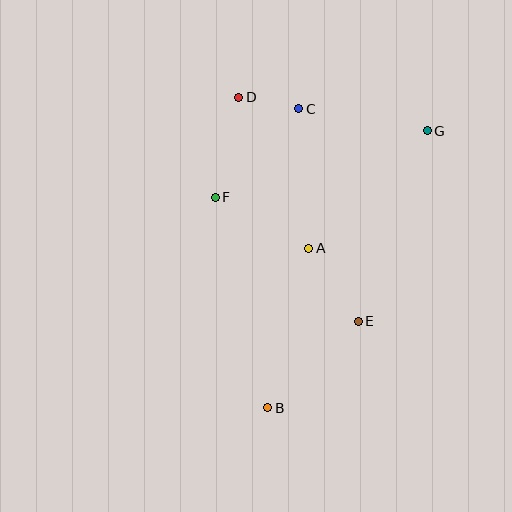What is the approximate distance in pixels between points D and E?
The distance between D and E is approximately 254 pixels.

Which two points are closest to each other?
Points C and D are closest to each other.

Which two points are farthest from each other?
Points B and G are farthest from each other.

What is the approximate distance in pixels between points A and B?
The distance between A and B is approximately 164 pixels.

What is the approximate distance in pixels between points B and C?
The distance between B and C is approximately 301 pixels.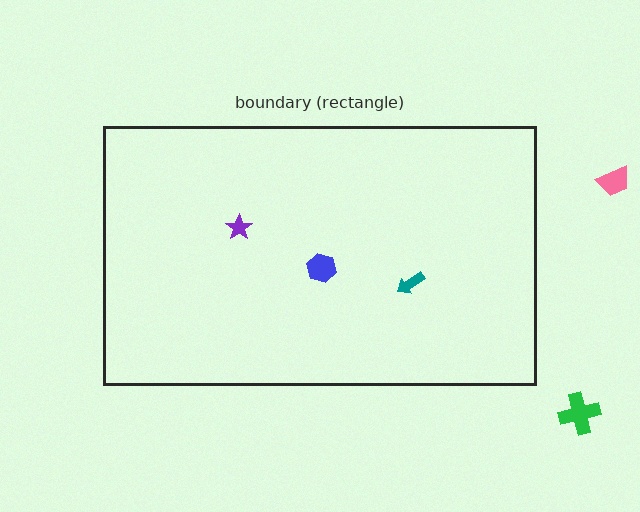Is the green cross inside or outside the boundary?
Outside.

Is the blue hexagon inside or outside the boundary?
Inside.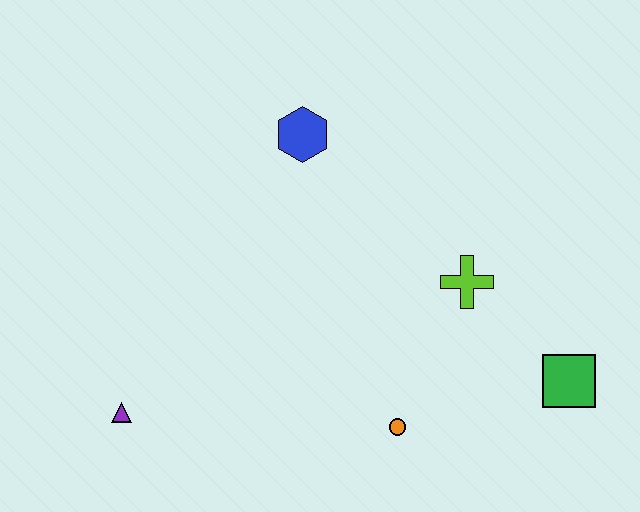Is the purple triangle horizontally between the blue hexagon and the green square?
No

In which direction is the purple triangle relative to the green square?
The purple triangle is to the left of the green square.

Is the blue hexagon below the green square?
No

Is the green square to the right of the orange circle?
Yes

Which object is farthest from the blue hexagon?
The green square is farthest from the blue hexagon.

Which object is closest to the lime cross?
The green square is closest to the lime cross.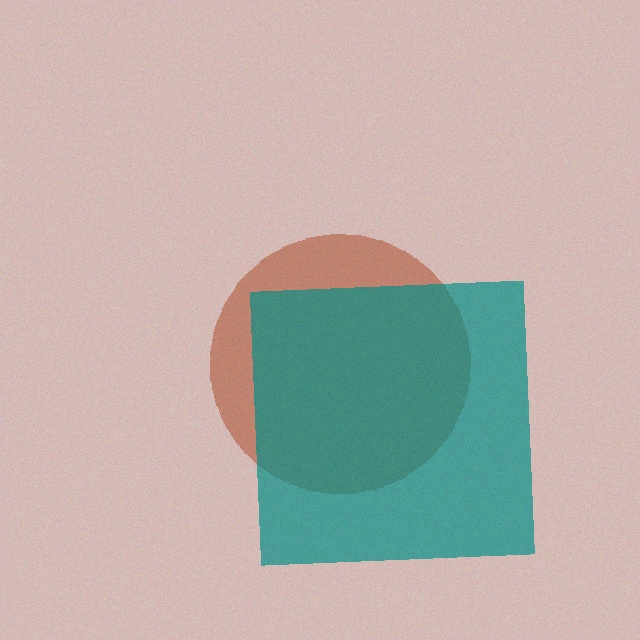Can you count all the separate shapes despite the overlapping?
Yes, there are 2 separate shapes.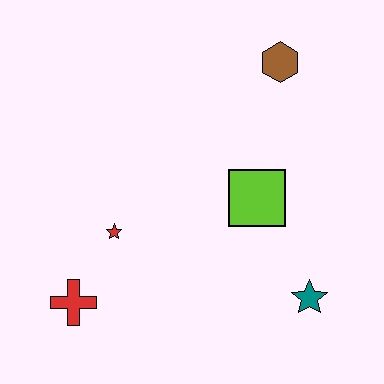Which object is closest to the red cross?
The red star is closest to the red cross.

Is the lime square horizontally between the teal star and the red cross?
Yes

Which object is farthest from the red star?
The brown hexagon is farthest from the red star.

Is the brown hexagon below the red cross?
No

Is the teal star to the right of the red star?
Yes